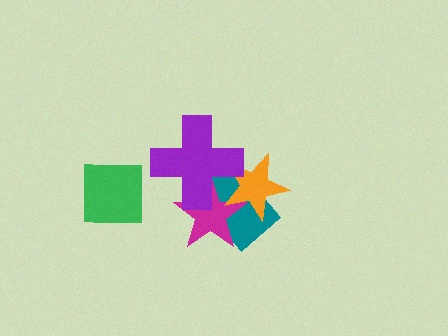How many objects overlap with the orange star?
3 objects overlap with the orange star.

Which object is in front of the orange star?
The purple cross is in front of the orange star.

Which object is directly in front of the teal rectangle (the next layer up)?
The magenta star is directly in front of the teal rectangle.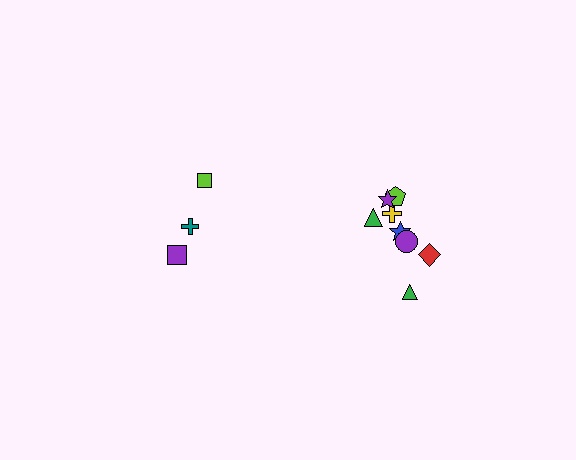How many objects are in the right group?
There are 8 objects.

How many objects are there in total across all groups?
There are 11 objects.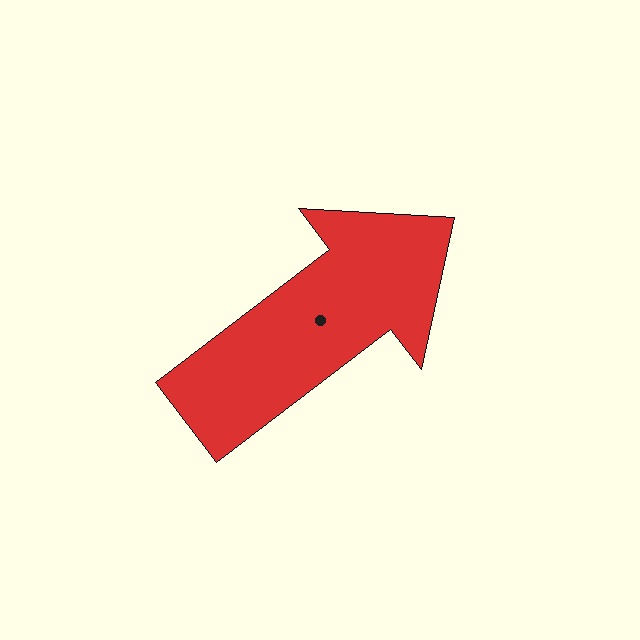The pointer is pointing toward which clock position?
Roughly 2 o'clock.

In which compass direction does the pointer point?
Northeast.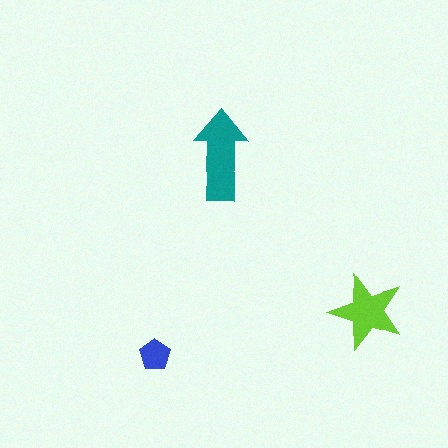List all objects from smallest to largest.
The blue pentagon, the lime star, the teal arrow.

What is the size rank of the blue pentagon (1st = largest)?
3rd.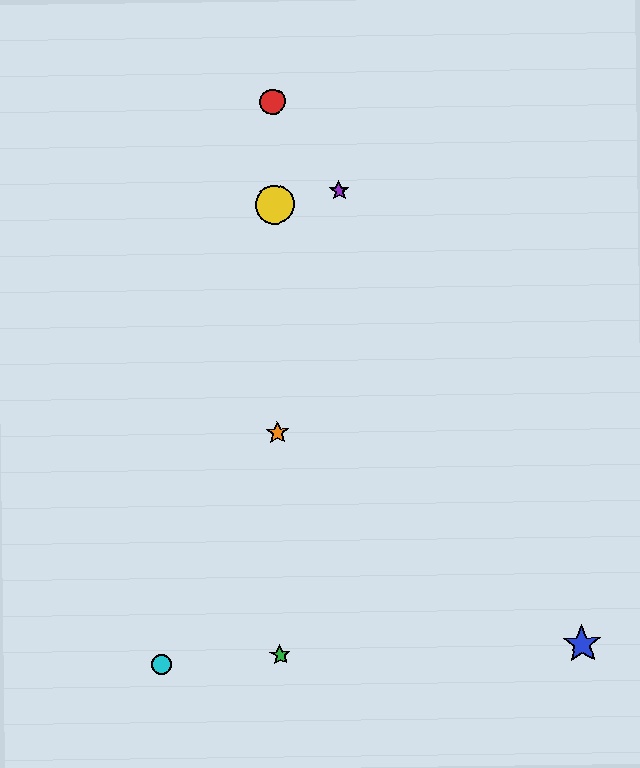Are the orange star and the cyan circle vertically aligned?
No, the orange star is at x≈277 and the cyan circle is at x≈161.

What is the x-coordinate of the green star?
The green star is at x≈280.